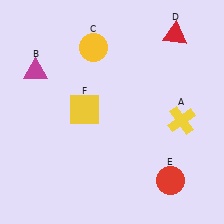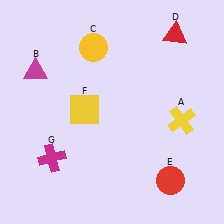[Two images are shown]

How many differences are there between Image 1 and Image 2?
There is 1 difference between the two images.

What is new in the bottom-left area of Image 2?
A magenta cross (G) was added in the bottom-left area of Image 2.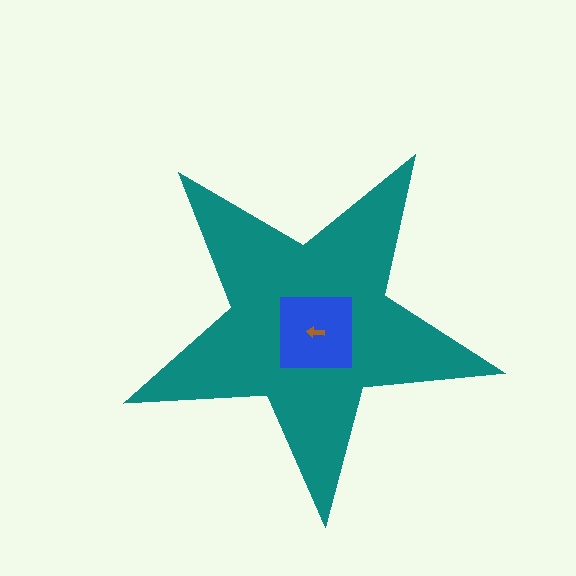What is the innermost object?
The brown arrow.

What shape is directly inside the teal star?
The blue square.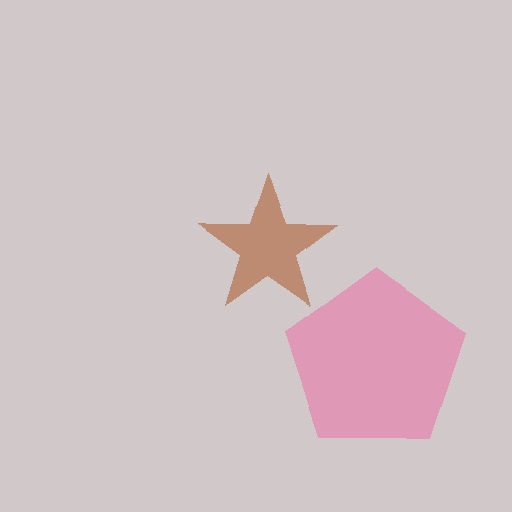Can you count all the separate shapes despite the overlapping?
Yes, there are 2 separate shapes.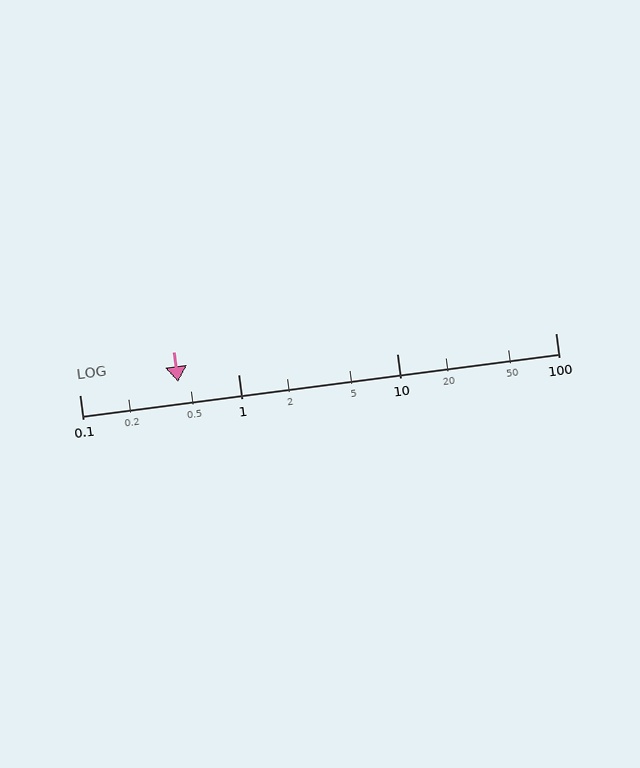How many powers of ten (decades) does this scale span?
The scale spans 3 decades, from 0.1 to 100.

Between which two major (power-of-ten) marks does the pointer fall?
The pointer is between 0.1 and 1.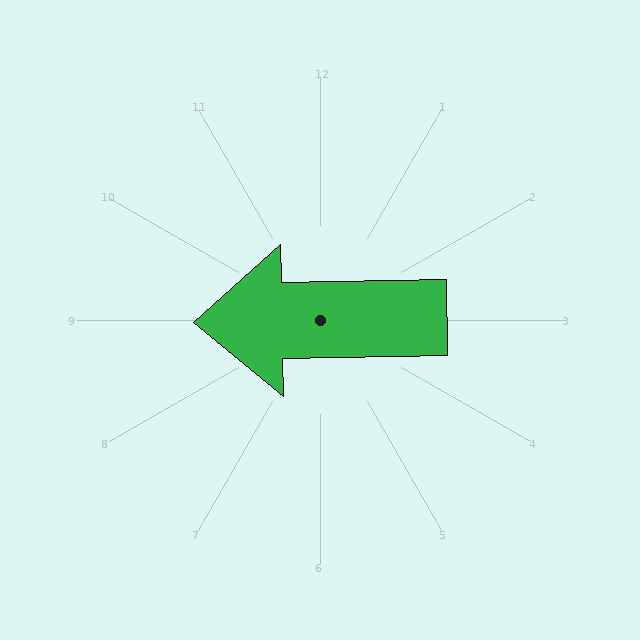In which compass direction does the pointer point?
West.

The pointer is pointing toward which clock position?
Roughly 9 o'clock.